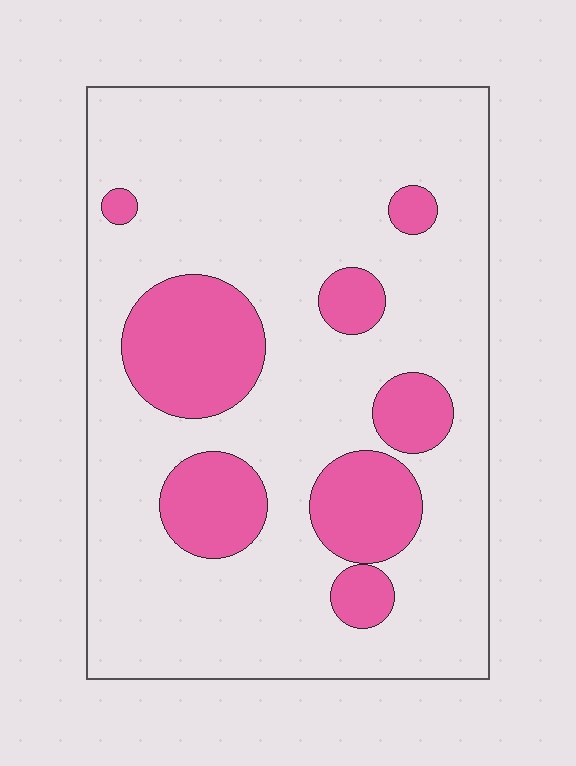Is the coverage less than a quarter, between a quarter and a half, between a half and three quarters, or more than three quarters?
Less than a quarter.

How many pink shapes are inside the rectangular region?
8.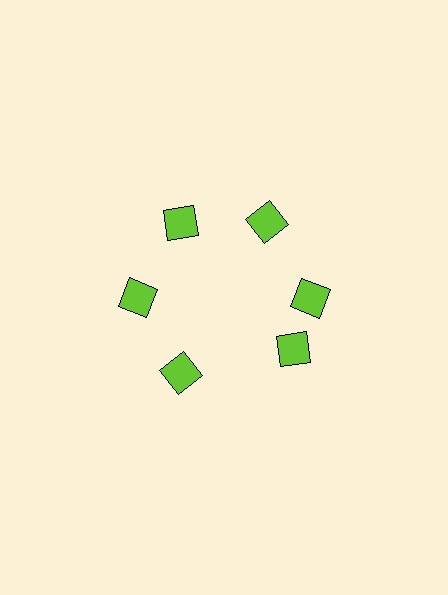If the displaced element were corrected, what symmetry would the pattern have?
It would have 6-fold rotational symmetry — the pattern would map onto itself every 60 degrees.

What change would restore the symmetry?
The symmetry would be restored by rotating it back into even spacing with its neighbors so that all 6 diamonds sit at equal angles and equal distance from the center.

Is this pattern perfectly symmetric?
No. The 6 lime diamonds are arranged in a ring, but one element near the 5 o'clock position is rotated out of alignment along the ring, breaking the 6-fold rotational symmetry.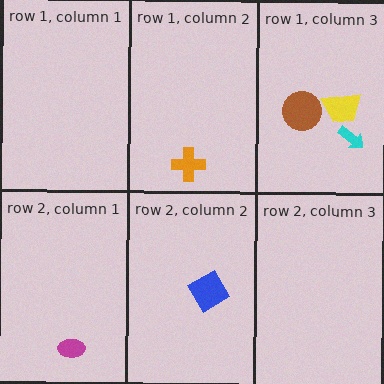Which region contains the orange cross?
The row 1, column 2 region.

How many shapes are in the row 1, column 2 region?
1.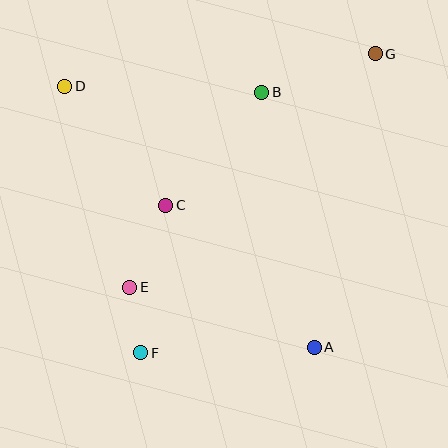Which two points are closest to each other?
Points E and F are closest to each other.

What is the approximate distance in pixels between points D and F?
The distance between D and F is approximately 277 pixels.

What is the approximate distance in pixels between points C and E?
The distance between C and E is approximately 89 pixels.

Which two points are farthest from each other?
Points F and G are farthest from each other.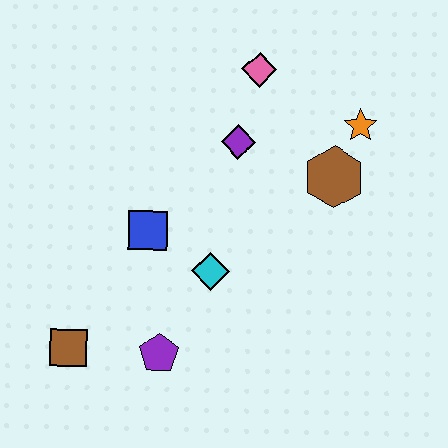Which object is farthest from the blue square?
The orange star is farthest from the blue square.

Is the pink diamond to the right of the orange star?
No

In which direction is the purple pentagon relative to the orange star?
The purple pentagon is below the orange star.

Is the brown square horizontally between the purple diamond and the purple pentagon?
No